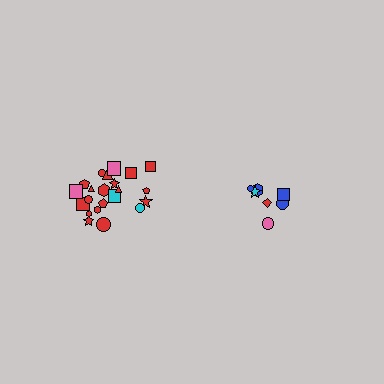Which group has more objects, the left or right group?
The left group.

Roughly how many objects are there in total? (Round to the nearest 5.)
Roughly 30 objects in total.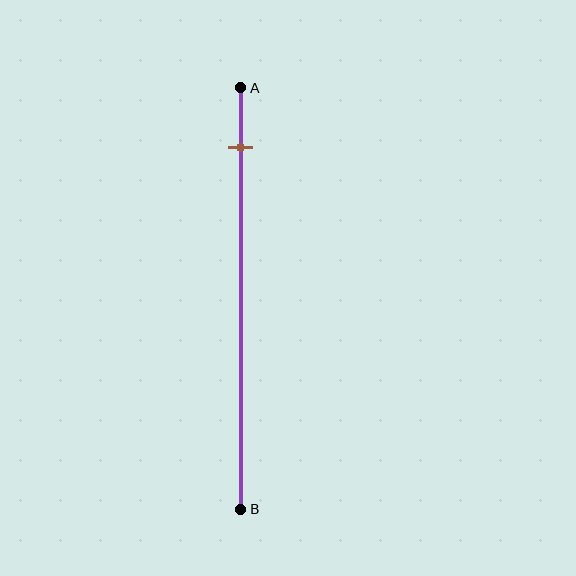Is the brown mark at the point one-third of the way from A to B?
No, the mark is at about 15% from A, not at the 33% one-third point.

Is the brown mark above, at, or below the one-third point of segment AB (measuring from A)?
The brown mark is above the one-third point of segment AB.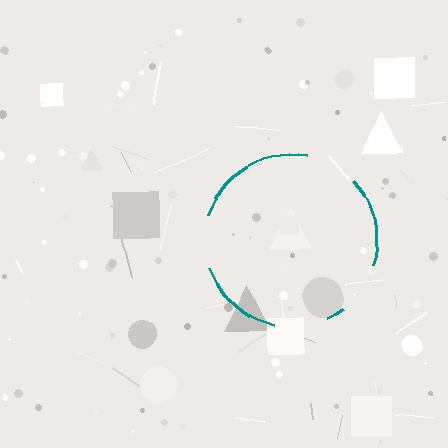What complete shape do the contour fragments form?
The contour fragments form a circle.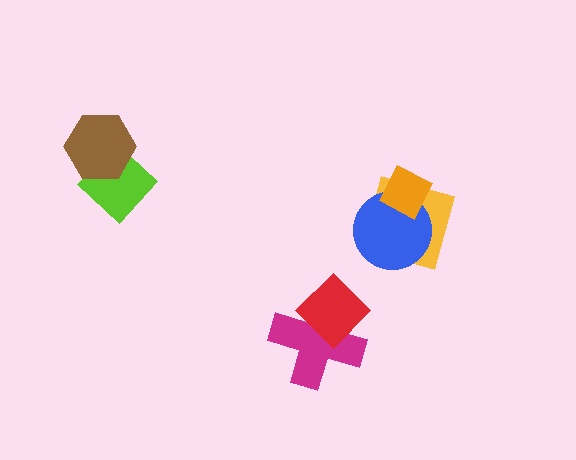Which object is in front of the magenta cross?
The red diamond is in front of the magenta cross.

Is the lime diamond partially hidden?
Yes, it is partially covered by another shape.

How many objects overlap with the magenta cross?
1 object overlaps with the magenta cross.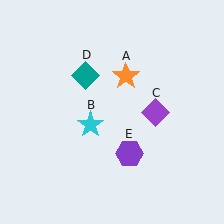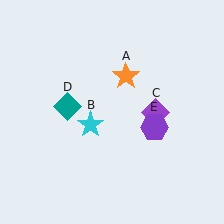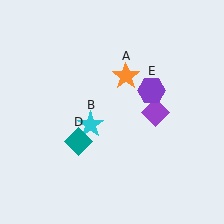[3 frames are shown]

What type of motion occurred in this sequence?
The teal diamond (object D), purple hexagon (object E) rotated counterclockwise around the center of the scene.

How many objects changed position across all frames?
2 objects changed position: teal diamond (object D), purple hexagon (object E).